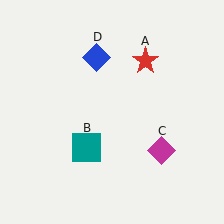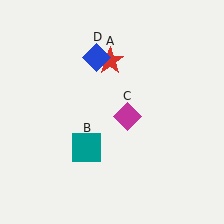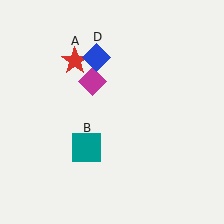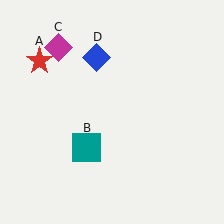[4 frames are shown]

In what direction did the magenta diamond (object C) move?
The magenta diamond (object C) moved up and to the left.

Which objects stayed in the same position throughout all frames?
Teal square (object B) and blue diamond (object D) remained stationary.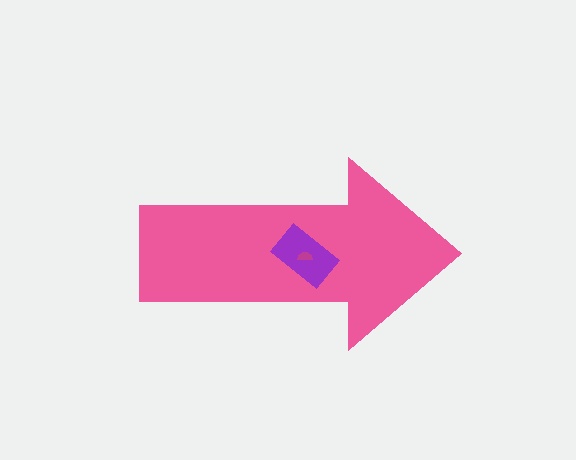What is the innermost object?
The magenta semicircle.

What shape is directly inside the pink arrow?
The purple rectangle.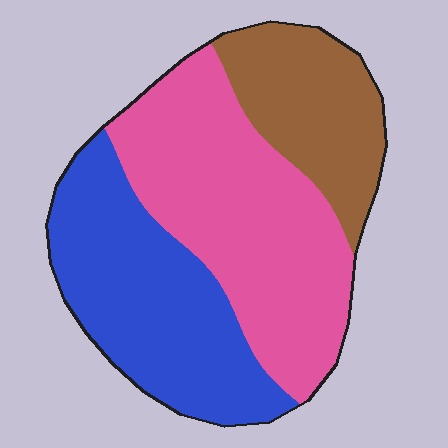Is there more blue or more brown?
Blue.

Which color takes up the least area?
Brown, at roughly 20%.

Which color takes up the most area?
Pink, at roughly 45%.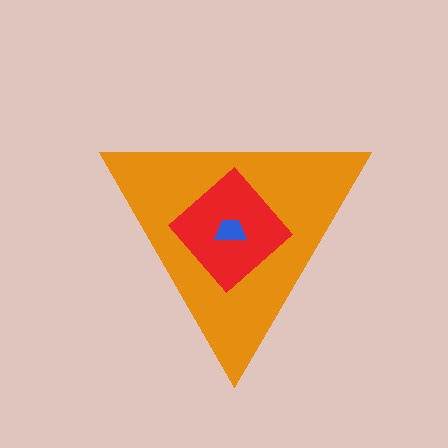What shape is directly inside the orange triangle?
The red diamond.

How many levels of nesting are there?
3.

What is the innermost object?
The blue trapezoid.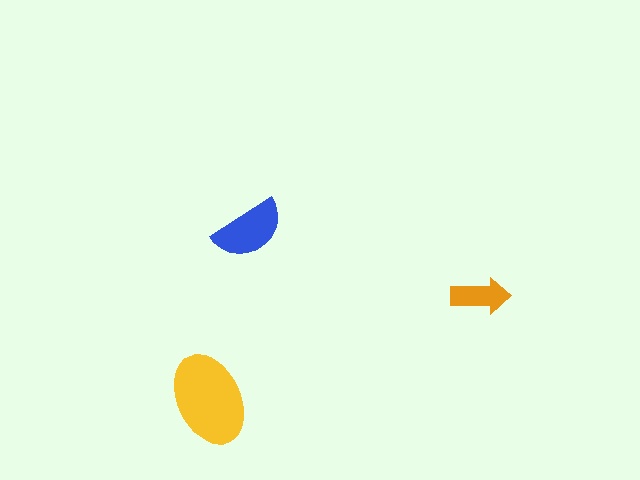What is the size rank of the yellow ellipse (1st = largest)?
1st.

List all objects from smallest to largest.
The orange arrow, the blue semicircle, the yellow ellipse.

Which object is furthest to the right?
The orange arrow is rightmost.